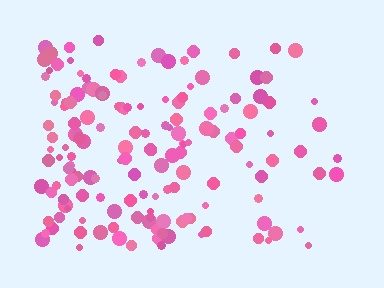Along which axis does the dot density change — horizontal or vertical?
Horizontal.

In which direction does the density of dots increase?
From right to left, with the left side densest.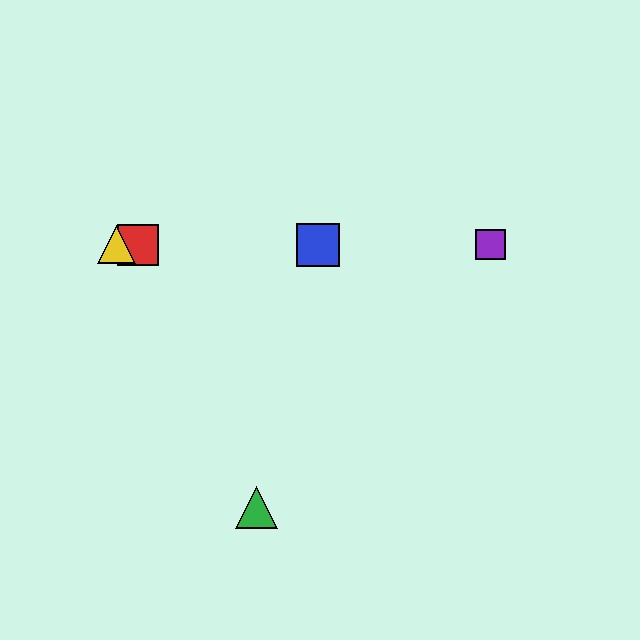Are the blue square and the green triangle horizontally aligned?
No, the blue square is at y≈245 and the green triangle is at y≈508.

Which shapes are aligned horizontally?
The red square, the blue square, the yellow triangle, the purple square are aligned horizontally.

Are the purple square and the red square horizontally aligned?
Yes, both are at y≈245.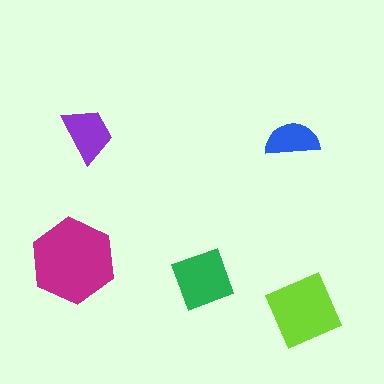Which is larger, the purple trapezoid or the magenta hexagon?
The magenta hexagon.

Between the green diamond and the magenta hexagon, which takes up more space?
The magenta hexagon.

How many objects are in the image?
There are 5 objects in the image.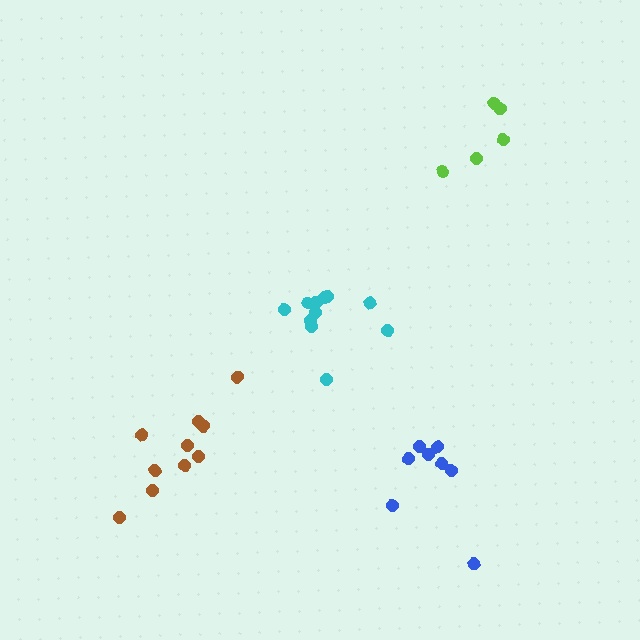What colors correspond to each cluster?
The clusters are colored: lime, brown, blue, cyan.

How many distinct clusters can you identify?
There are 4 distinct clusters.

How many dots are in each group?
Group 1: 5 dots, Group 2: 10 dots, Group 3: 8 dots, Group 4: 11 dots (34 total).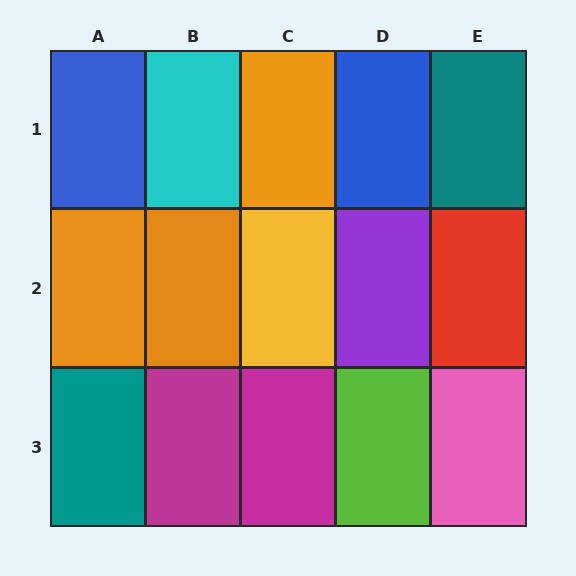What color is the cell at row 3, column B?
Magenta.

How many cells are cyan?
1 cell is cyan.